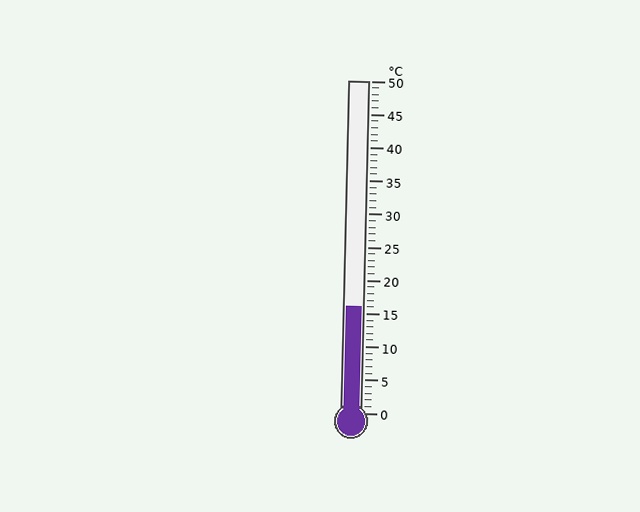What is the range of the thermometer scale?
The thermometer scale ranges from 0°C to 50°C.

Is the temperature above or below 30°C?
The temperature is below 30°C.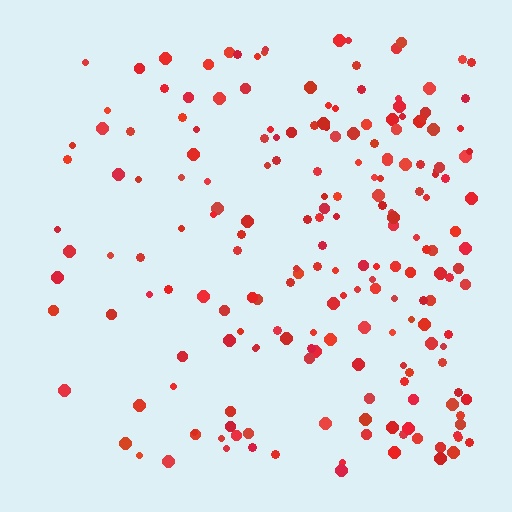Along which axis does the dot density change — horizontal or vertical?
Horizontal.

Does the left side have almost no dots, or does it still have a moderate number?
Still a moderate number, just noticeably fewer than the right.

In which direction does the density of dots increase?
From left to right, with the right side densest.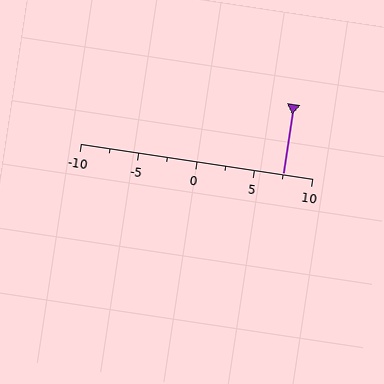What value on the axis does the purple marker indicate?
The marker indicates approximately 7.5.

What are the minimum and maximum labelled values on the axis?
The axis runs from -10 to 10.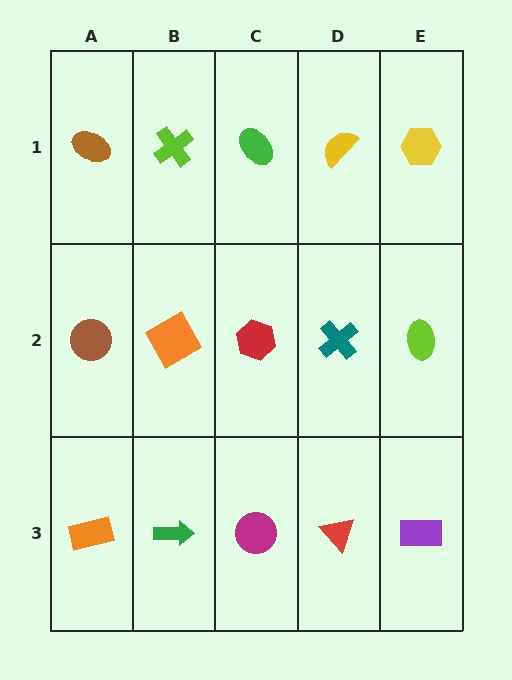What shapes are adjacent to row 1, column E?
A lime ellipse (row 2, column E), a yellow semicircle (row 1, column D).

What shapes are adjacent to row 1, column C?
A red hexagon (row 2, column C), a lime cross (row 1, column B), a yellow semicircle (row 1, column D).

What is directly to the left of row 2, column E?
A teal cross.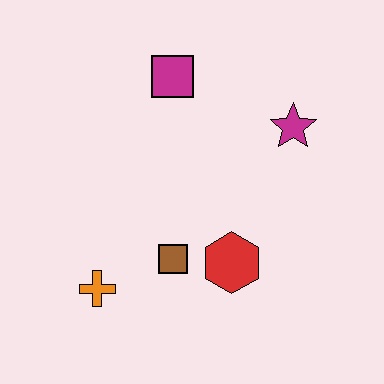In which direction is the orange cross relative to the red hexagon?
The orange cross is to the left of the red hexagon.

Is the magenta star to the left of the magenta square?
No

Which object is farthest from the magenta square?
The orange cross is farthest from the magenta square.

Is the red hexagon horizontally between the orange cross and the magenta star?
Yes